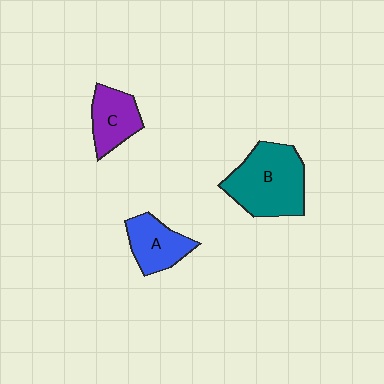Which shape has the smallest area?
Shape C (purple).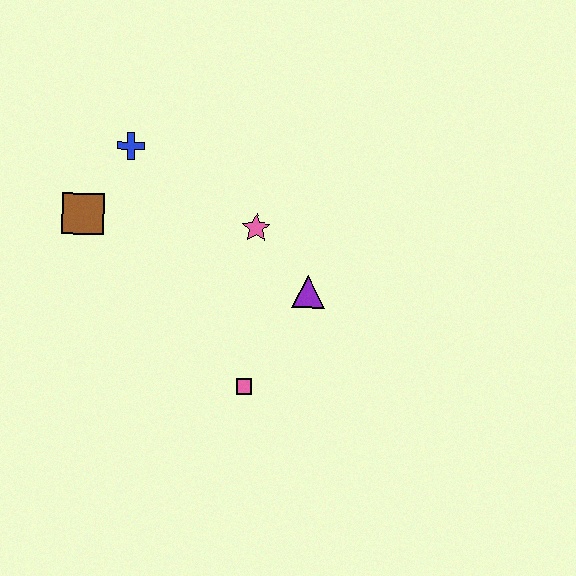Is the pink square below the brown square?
Yes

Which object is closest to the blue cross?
The brown square is closest to the blue cross.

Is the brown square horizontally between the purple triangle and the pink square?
No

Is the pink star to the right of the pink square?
Yes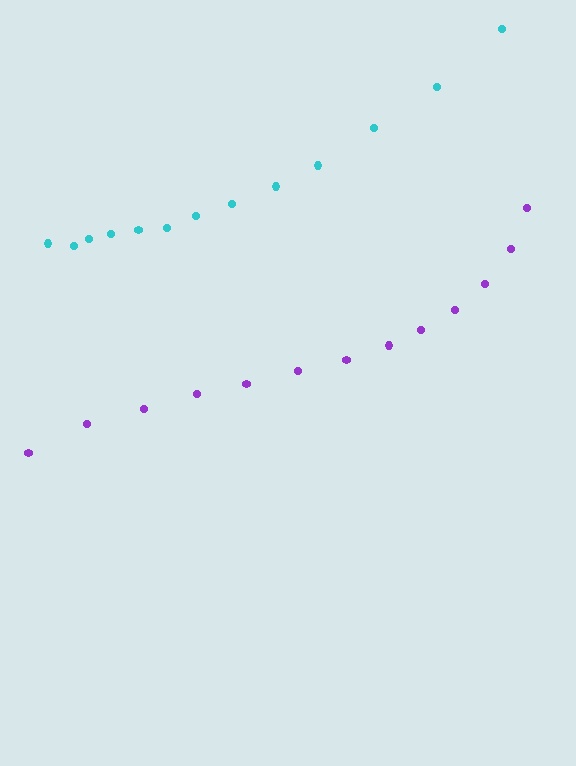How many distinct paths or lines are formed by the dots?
There are 2 distinct paths.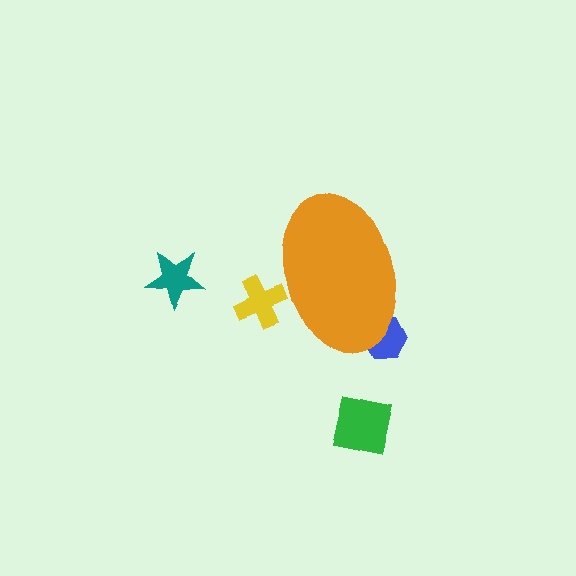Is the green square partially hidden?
No, the green square is fully visible.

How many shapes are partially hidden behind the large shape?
2 shapes are partially hidden.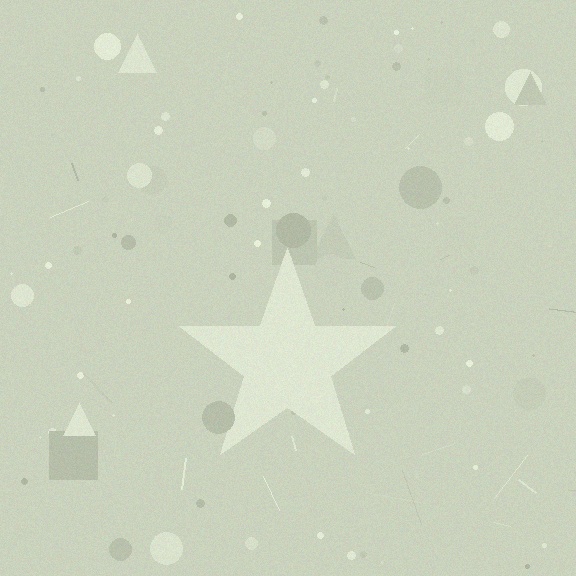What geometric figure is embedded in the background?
A star is embedded in the background.